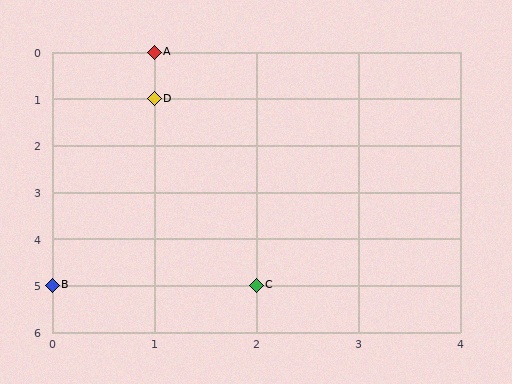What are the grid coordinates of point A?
Point A is at grid coordinates (1, 0).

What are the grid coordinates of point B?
Point B is at grid coordinates (0, 5).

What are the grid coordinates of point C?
Point C is at grid coordinates (2, 5).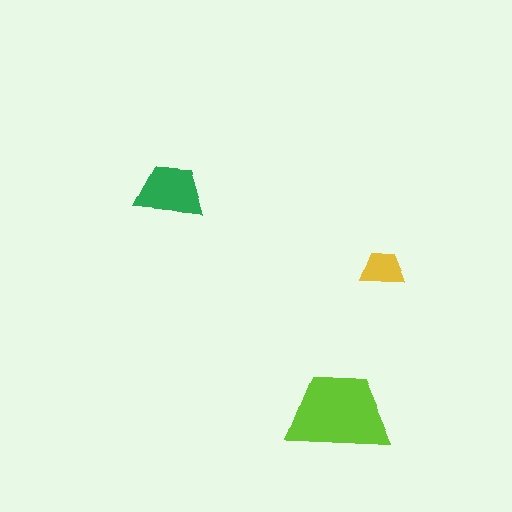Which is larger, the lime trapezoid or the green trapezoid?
The lime one.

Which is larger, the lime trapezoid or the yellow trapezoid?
The lime one.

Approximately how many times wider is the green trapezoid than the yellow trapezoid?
About 1.5 times wider.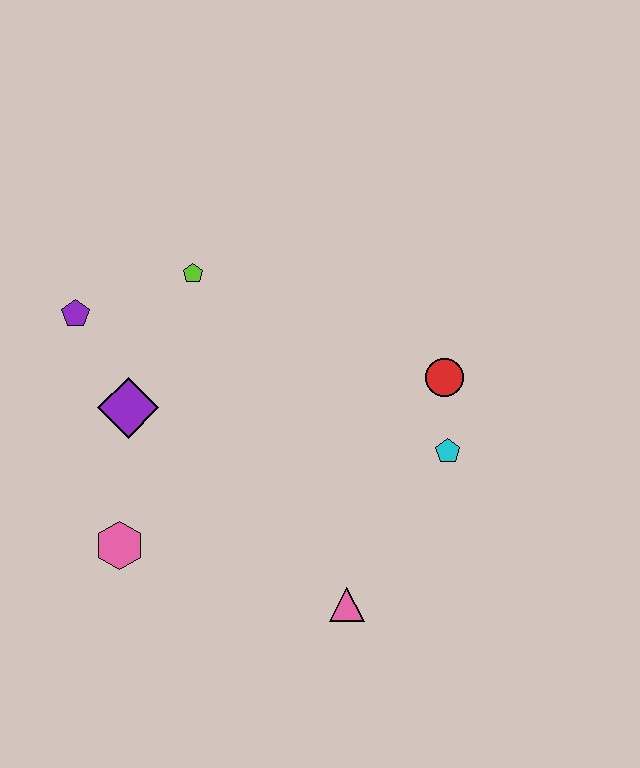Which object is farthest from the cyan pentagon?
The purple pentagon is farthest from the cyan pentagon.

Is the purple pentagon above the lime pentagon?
No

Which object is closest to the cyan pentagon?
The red circle is closest to the cyan pentagon.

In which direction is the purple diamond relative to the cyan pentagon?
The purple diamond is to the left of the cyan pentagon.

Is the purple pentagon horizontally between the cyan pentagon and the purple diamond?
No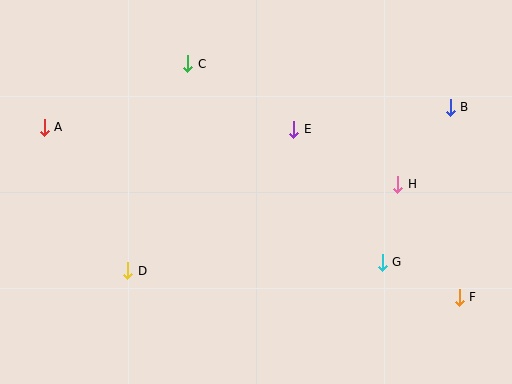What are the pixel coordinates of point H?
Point H is at (398, 184).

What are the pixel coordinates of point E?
Point E is at (294, 129).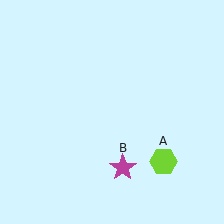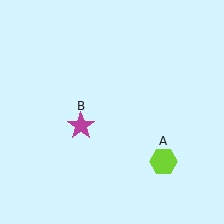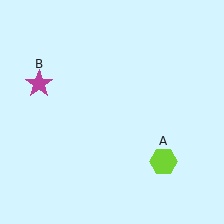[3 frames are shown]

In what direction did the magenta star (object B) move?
The magenta star (object B) moved up and to the left.